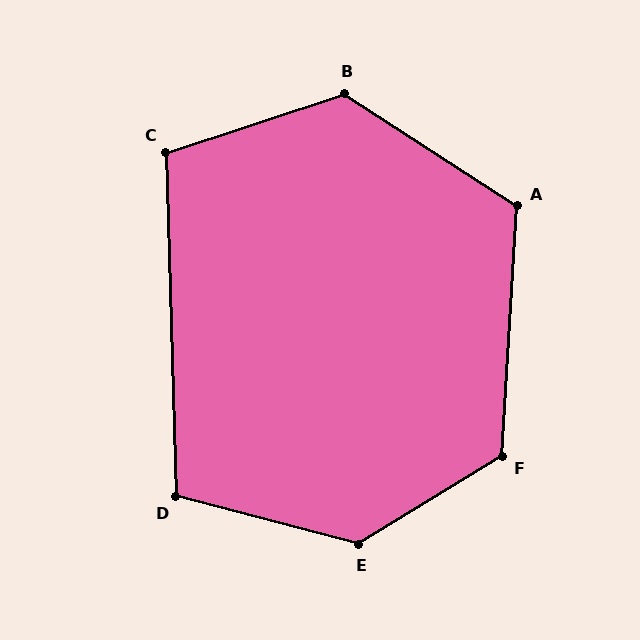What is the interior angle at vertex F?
Approximately 125 degrees (obtuse).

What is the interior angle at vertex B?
Approximately 129 degrees (obtuse).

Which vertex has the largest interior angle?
E, at approximately 134 degrees.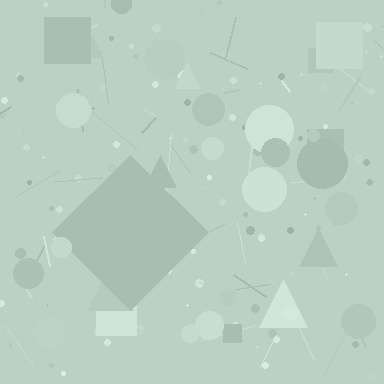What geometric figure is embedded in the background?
A diamond is embedded in the background.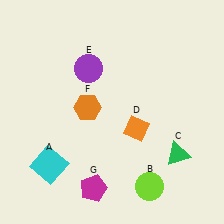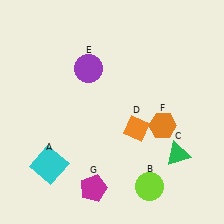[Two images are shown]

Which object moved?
The orange hexagon (F) moved right.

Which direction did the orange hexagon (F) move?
The orange hexagon (F) moved right.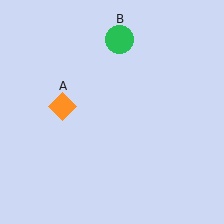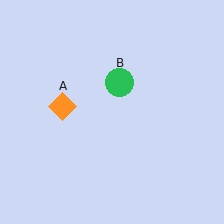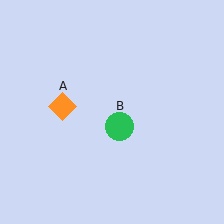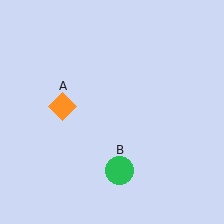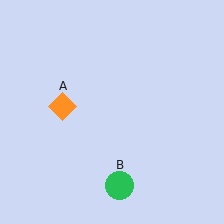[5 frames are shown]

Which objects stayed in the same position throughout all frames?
Orange diamond (object A) remained stationary.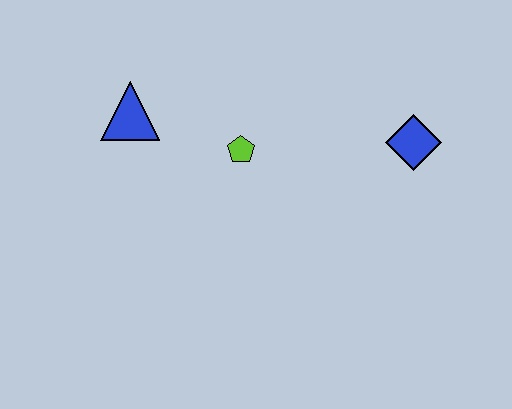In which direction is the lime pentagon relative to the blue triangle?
The lime pentagon is to the right of the blue triangle.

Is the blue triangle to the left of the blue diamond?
Yes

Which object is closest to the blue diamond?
The lime pentagon is closest to the blue diamond.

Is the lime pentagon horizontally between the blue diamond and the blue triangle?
Yes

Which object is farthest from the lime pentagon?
The blue diamond is farthest from the lime pentagon.